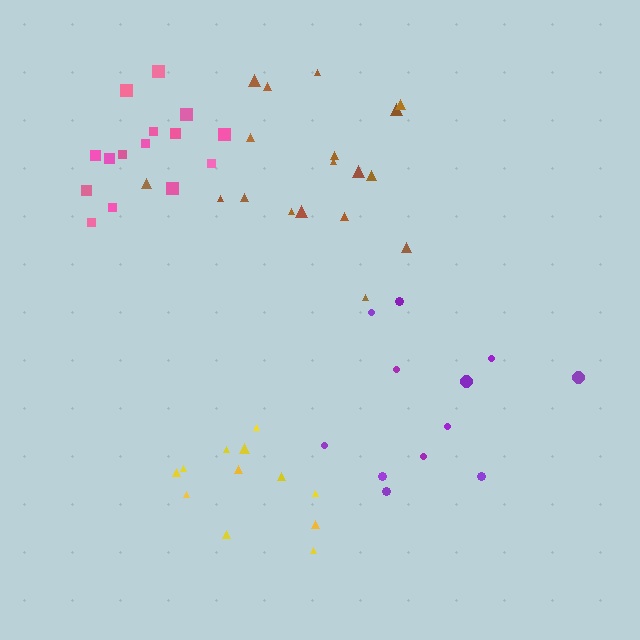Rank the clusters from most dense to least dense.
pink, brown, yellow, purple.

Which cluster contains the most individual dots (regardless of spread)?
Brown (18).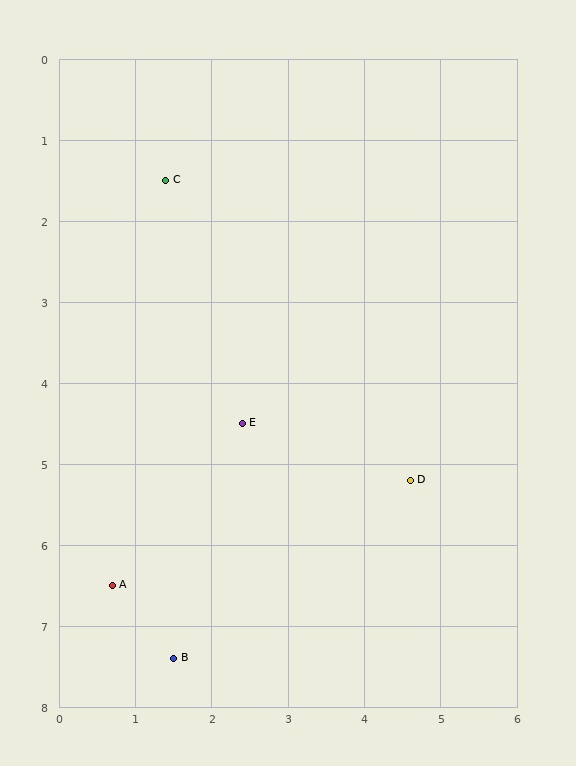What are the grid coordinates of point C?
Point C is at approximately (1.4, 1.5).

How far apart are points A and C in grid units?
Points A and C are about 5.0 grid units apart.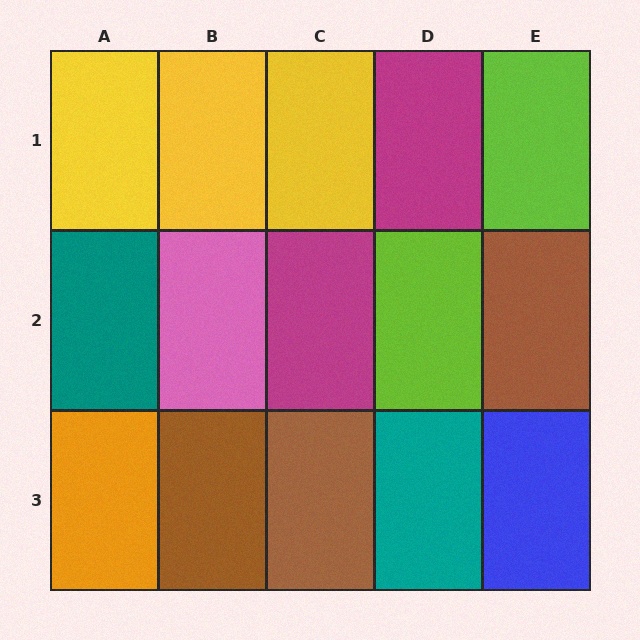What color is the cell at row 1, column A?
Yellow.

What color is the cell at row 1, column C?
Yellow.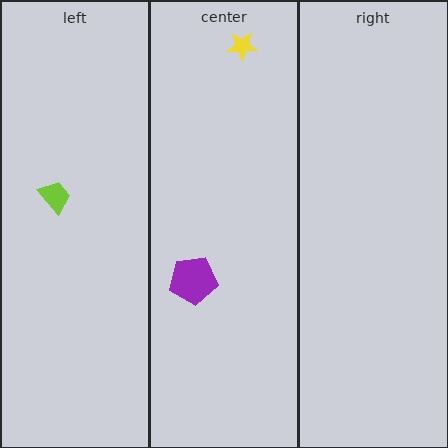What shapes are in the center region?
The purple pentagon, the yellow star.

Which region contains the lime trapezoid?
The left region.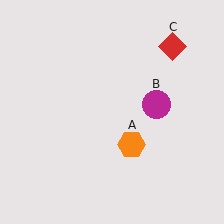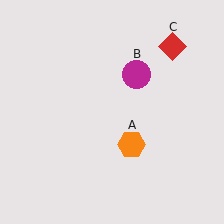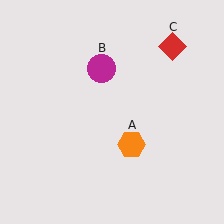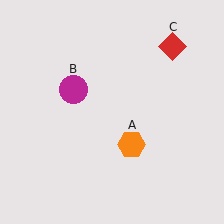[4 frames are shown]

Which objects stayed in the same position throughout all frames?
Orange hexagon (object A) and red diamond (object C) remained stationary.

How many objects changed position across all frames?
1 object changed position: magenta circle (object B).